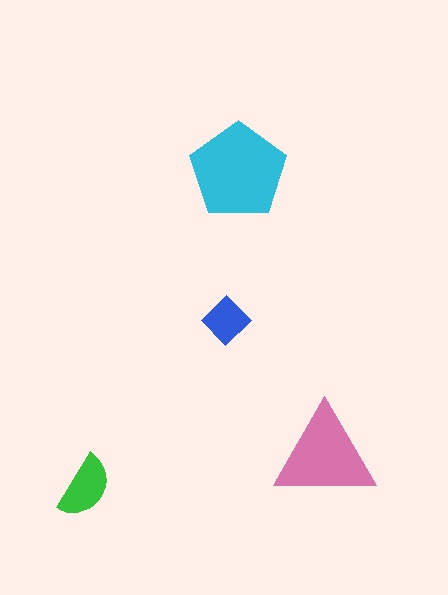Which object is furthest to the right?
The pink triangle is rightmost.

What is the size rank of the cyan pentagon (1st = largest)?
1st.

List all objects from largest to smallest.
The cyan pentagon, the pink triangle, the green semicircle, the blue diamond.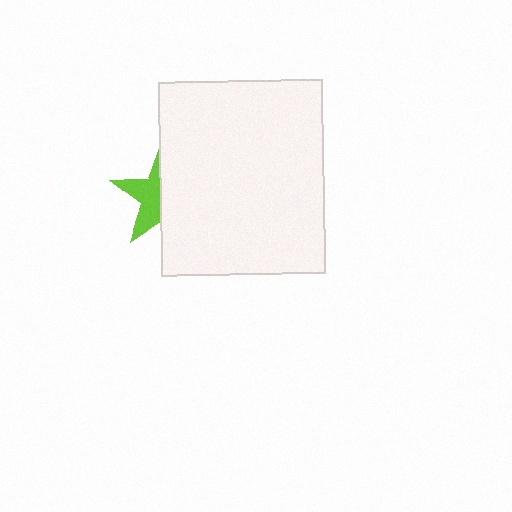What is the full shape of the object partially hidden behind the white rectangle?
The partially hidden object is a lime star.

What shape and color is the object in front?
The object in front is a white rectangle.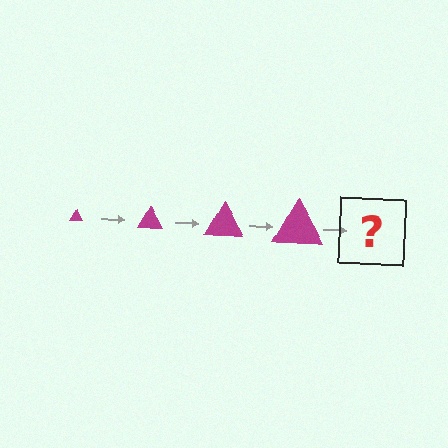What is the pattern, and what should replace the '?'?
The pattern is that the triangle gets progressively larger each step. The '?' should be a magenta triangle, larger than the previous one.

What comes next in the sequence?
The next element should be a magenta triangle, larger than the previous one.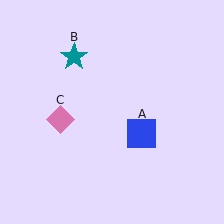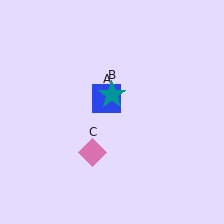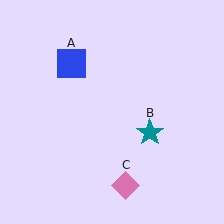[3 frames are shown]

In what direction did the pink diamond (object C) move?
The pink diamond (object C) moved down and to the right.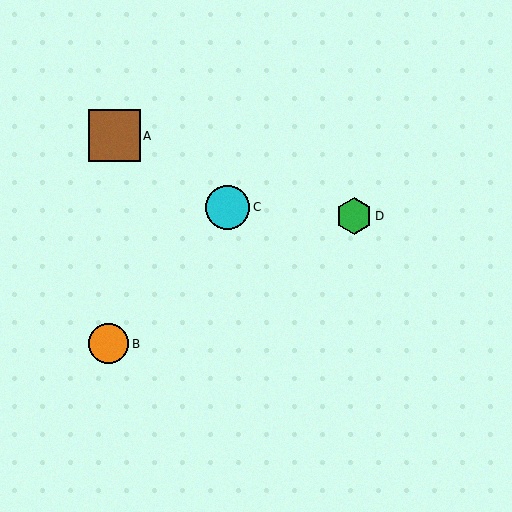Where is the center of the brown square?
The center of the brown square is at (114, 136).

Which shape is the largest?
The brown square (labeled A) is the largest.